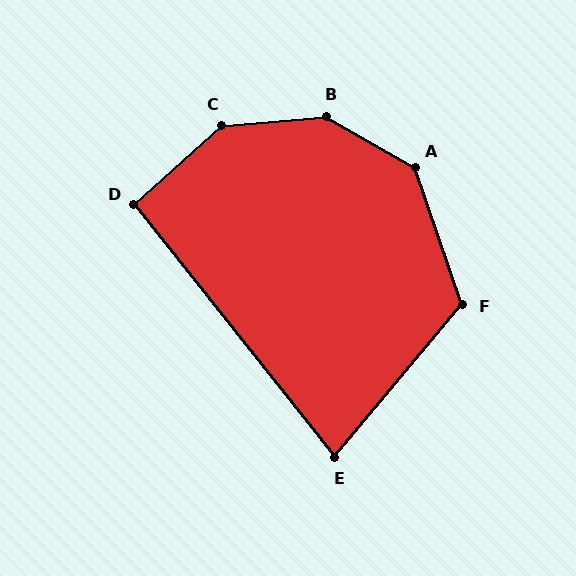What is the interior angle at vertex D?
Approximately 93 degrees (approximately right).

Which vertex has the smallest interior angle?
E, at approximately 79 degrees.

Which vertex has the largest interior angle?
B, at approximately 146 degrees.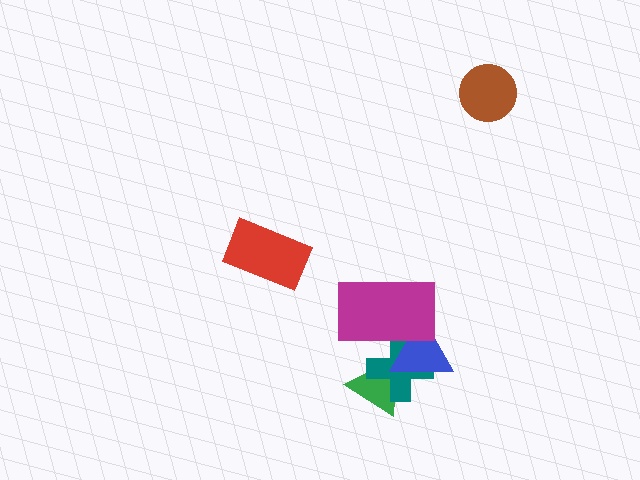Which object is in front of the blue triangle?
The magenta rectangle is in front of the blue triangle.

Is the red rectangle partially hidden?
No, no other shape covers it.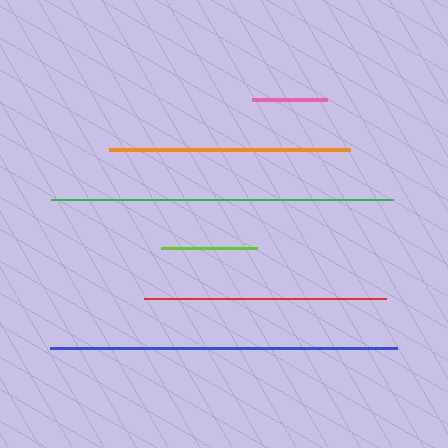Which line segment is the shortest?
The pink line is the shortest at approximately 75 pixels.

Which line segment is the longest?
The blue line is the longest at approximately 347 pixels.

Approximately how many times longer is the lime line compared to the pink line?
The lime line is approximately 1.3 times the length of the pink line.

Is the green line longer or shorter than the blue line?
The blue line is longer than the green line.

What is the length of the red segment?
The red segment is approximately 241 pixels long.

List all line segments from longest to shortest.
From longest to shortest: blue, green, red, orange, lime, pink.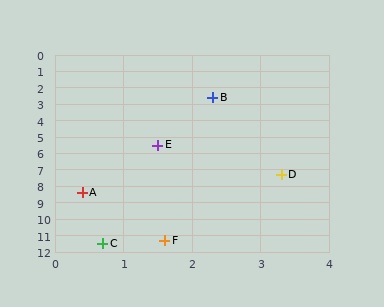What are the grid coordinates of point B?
Point B is at approximately (2.3, 2.6).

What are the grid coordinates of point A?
Point A is at approximately (0.4, 8.4).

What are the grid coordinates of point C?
Point C is at approximately (0.7, 11.5).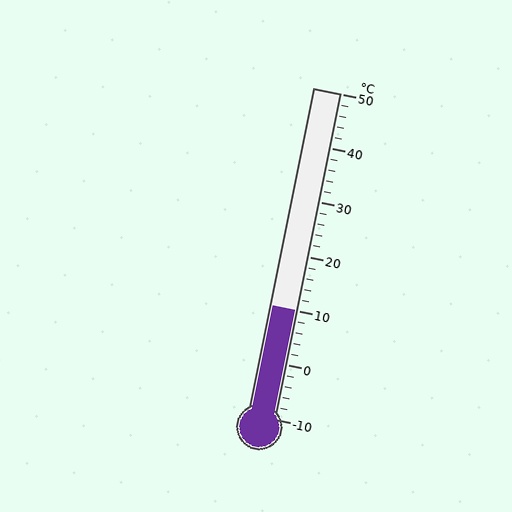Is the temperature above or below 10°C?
The temperature is at 10°C.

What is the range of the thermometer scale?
The thermometer scale ranges from -10°C to 50°C.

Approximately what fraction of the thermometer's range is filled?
The thermometer is filled to approximately 35% of its range.